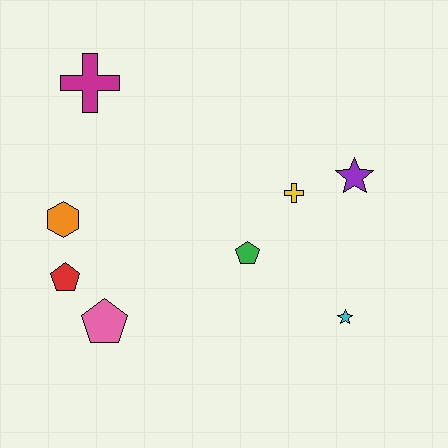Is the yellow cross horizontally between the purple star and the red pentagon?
Yes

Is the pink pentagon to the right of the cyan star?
No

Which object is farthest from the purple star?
The red pentagon is farthest from the purple star.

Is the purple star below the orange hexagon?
No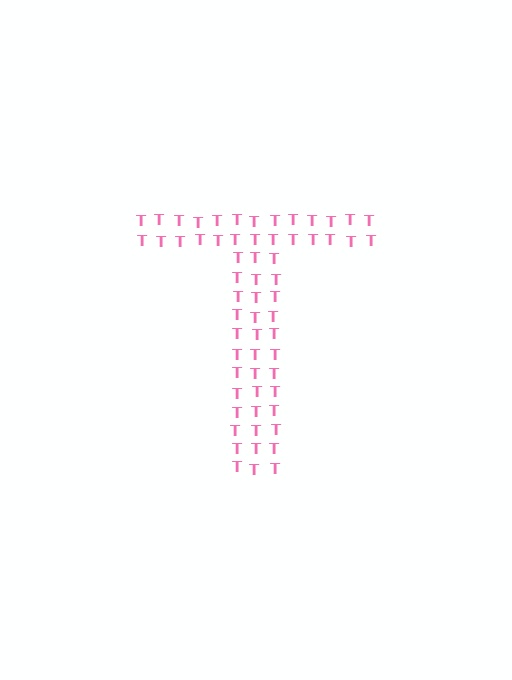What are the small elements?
The small elements are letter T's.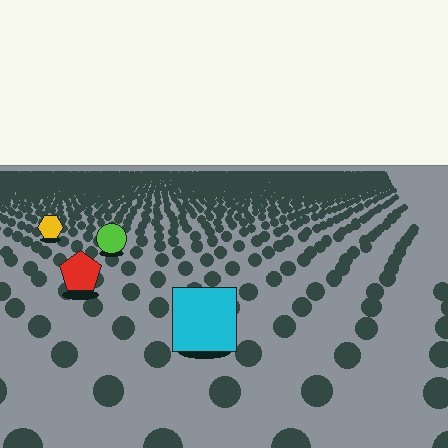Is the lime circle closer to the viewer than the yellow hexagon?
Yes. The lime circle is closer — you can tell from the texture gradient: the ground texture is coarser near it.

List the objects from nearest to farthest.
From nearest to farthest: the cyan square, the red pentagon, the lime circle, the yellow hexagon.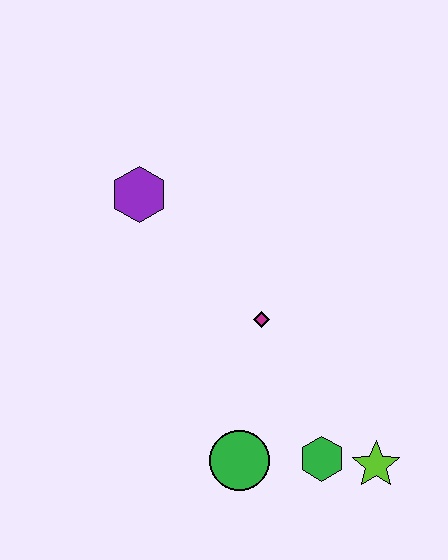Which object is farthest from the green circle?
The purple hexagon is farthest from the green circle.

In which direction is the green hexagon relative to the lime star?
The green hexagon is to the left of the lime star.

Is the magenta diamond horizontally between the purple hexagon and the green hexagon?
Yes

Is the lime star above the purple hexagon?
No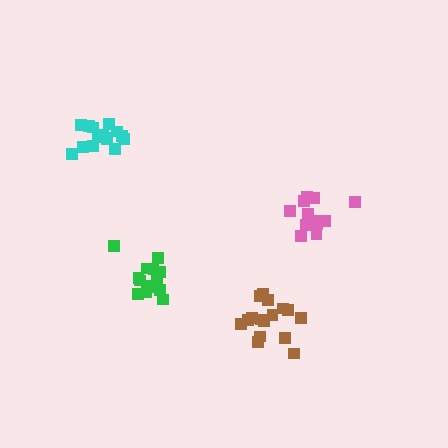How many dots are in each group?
Group 1: 14 dots, Group 2: 15 dots, Group 3: 12 dots, Group 4: 16 dots (57 total).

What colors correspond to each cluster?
The clusters are colored: green, cyan, pink, brown.